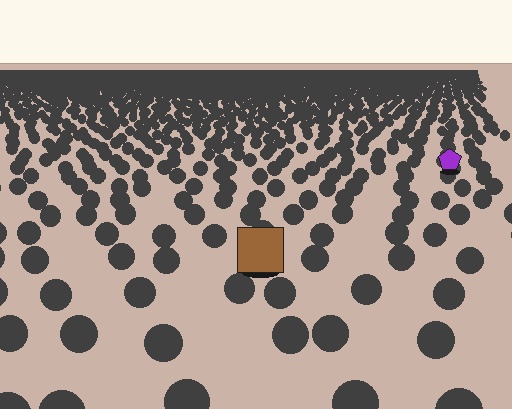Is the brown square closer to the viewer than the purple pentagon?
Yes. The brown square is closer — you can tell from the texture gradient: the ground texture is coarser near it.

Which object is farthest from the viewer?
The purple pentagon is farthest from the viewer. It appears smaller and the ground texture around it is denser.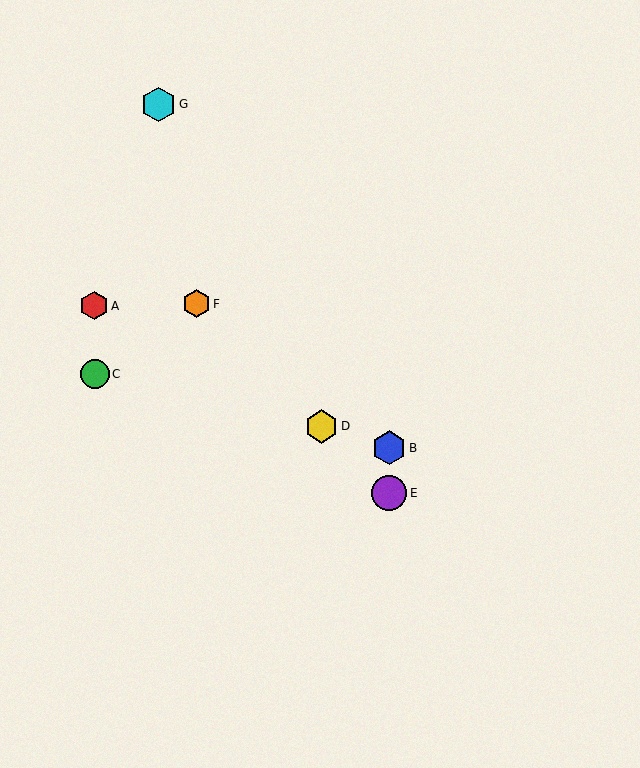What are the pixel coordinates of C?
Object C is at (95, 374).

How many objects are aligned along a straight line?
3 objects (D, E, F) are aligned along a straight line.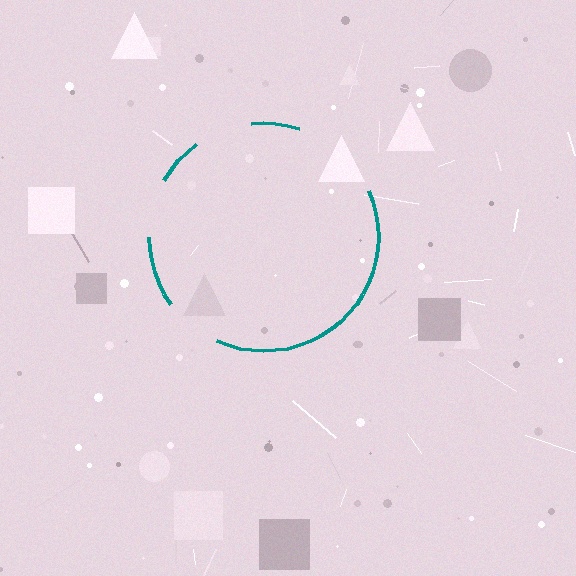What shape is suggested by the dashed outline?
The dashed outline suggests a circle.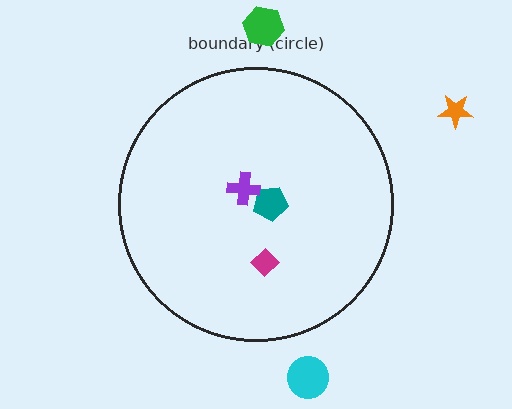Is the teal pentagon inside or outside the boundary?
Inside.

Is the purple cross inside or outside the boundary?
Inside.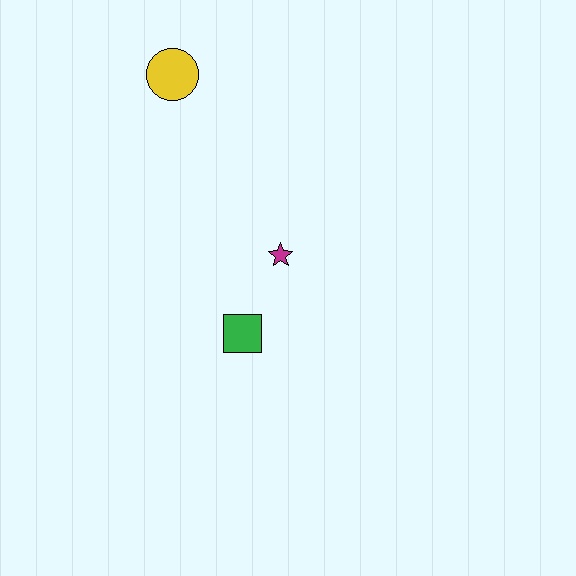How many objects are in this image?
There are 3 objects.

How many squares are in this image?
There is 1 square.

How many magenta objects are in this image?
There is 1 magenta object.